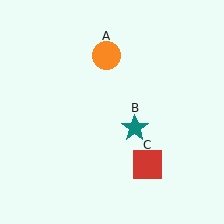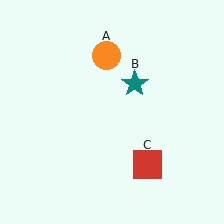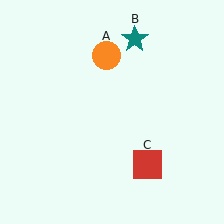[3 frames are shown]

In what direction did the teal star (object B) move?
The teal star (object B) moved up.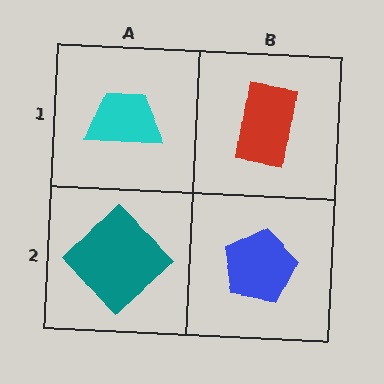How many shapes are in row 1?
2 shapes.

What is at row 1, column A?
A cyan trapezoid.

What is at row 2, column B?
A blue pentagon.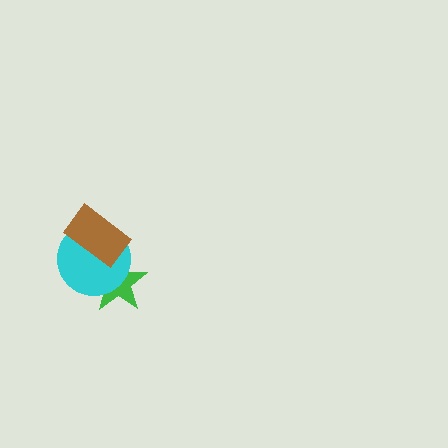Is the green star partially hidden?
Yes, it is partially covered by another shape.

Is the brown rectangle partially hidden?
No, no other shape covers it.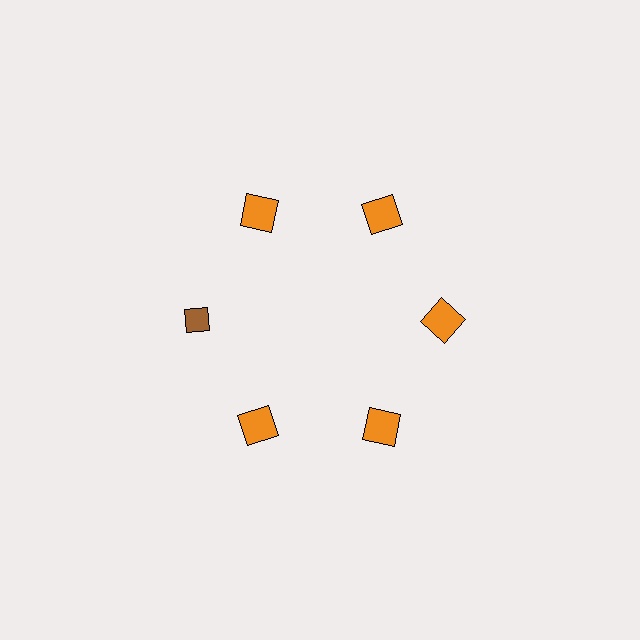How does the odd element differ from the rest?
It differs in both color (brown instead of orange) and shape (diamond instead of square).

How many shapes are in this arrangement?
There are 6 shapes arranged in a ring pattern.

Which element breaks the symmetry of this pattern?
The brown diamond at roughly the 9 o'clock position breaks the symmetry. All other shapes are orange squares.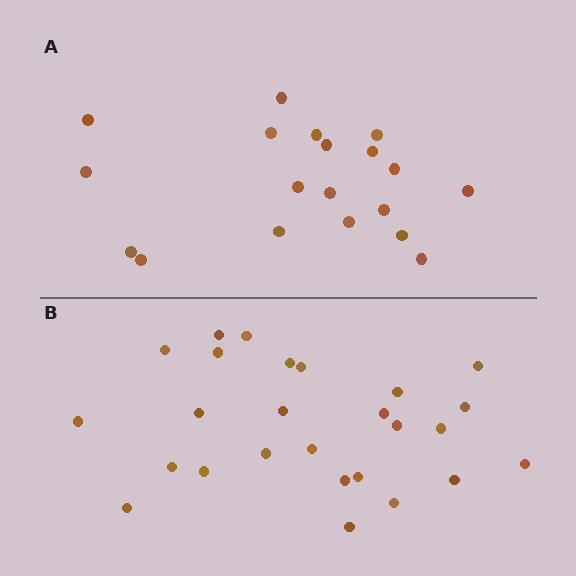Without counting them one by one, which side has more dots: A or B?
Region B (the bottom region) has more dots.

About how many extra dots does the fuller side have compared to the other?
Region B has roughly 8 or so more dots than region A.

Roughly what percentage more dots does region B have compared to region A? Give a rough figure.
About 35% more.